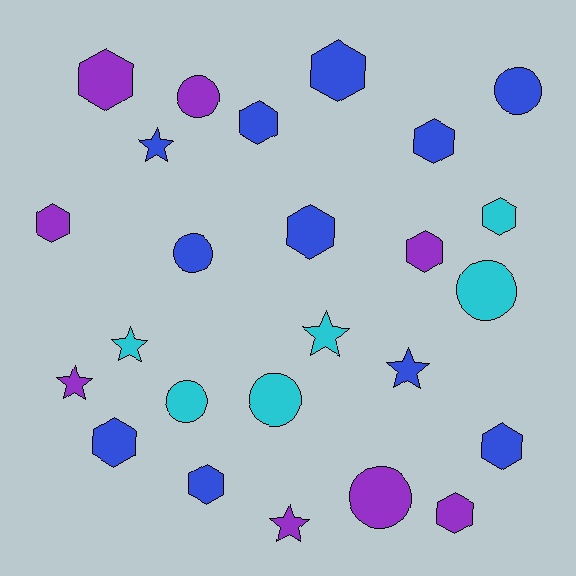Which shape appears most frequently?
Hexagon, with 12 objects.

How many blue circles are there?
There are 2 blue circles.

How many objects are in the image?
There are 25 objects.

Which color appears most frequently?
Blue, with 11 objects.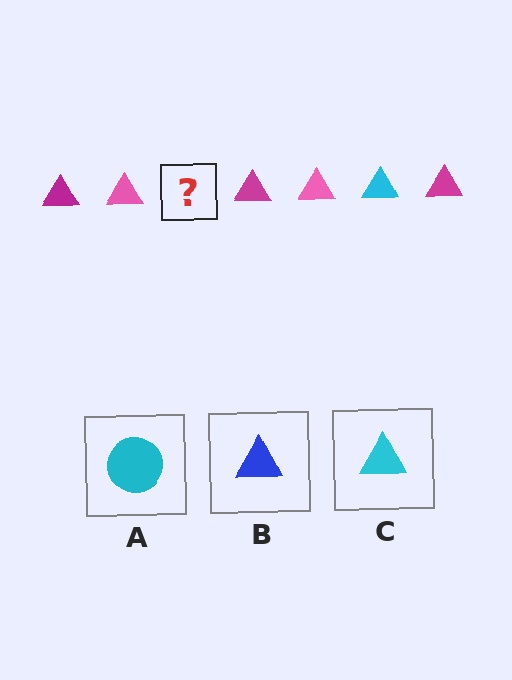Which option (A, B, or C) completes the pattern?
C.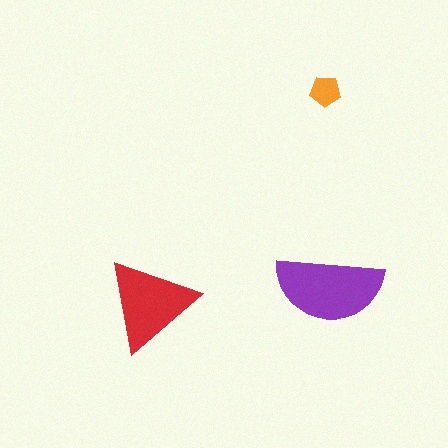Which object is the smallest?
The orange pentagon.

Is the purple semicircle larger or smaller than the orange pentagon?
Larger.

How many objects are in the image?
There are 3 objects in the image.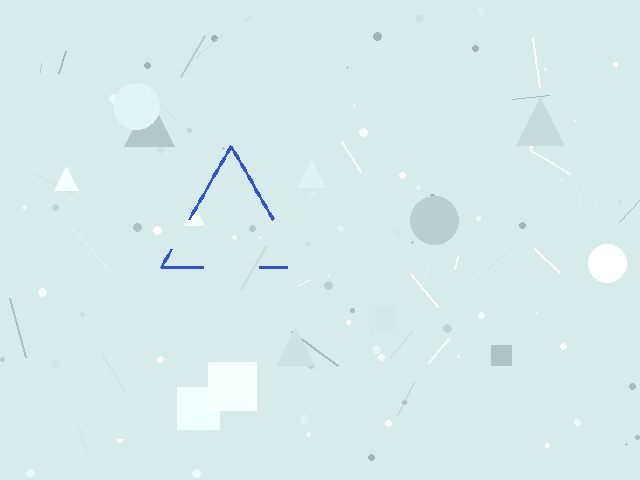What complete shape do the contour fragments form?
The contour fragments form a triangle.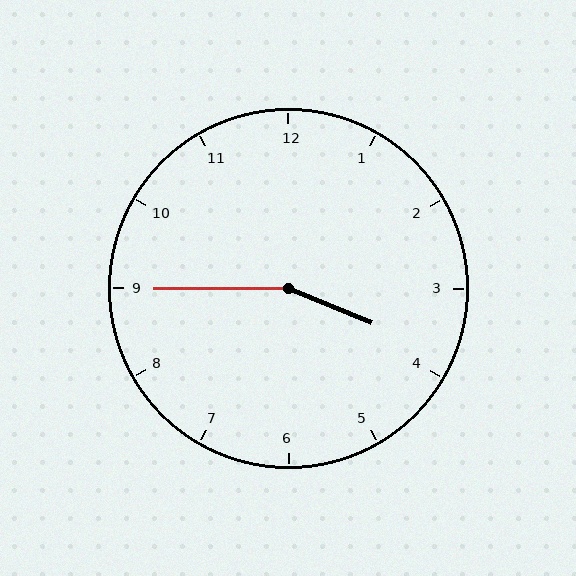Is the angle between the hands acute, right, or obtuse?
It is obtuse.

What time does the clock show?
3:45.